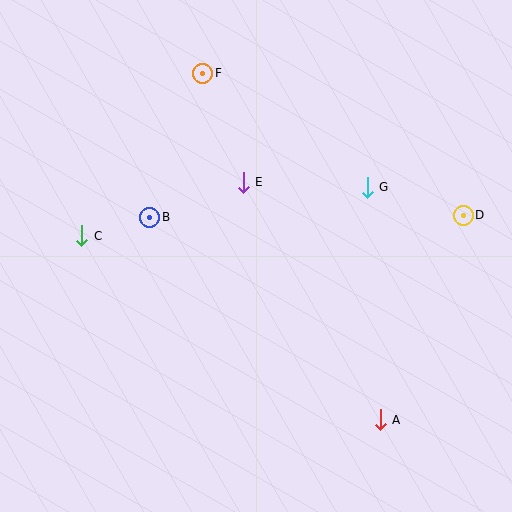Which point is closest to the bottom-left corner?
Point C is closest to the bottom-left corner.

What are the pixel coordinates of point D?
Point D is at (463, 215).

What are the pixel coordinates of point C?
Point C is at (82, 236).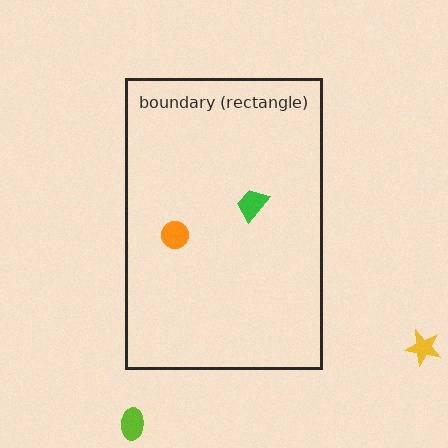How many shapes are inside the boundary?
2 inside, 2 outside.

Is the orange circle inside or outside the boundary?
Inside.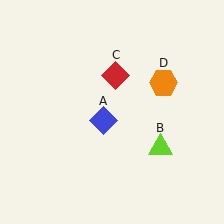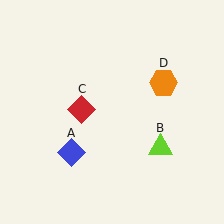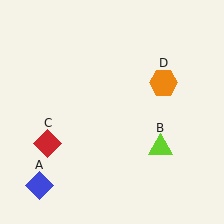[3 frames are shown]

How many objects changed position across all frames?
2 objects changed position: blue diamond (object A), red diamond (object C).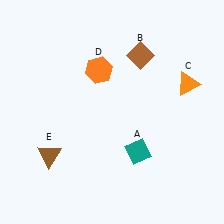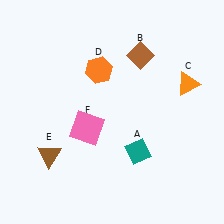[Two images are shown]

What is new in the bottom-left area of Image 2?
A pink square (F) was added in the bottom-left area of Image 2.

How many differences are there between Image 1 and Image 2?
There is 1 difference between the two images.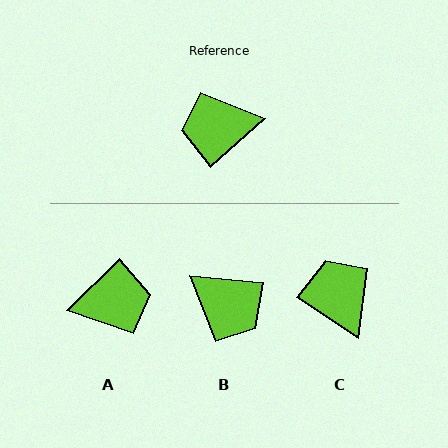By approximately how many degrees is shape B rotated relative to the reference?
Approximately 134 degrees counter-clockwise.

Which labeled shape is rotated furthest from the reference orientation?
A, about 177 degrees away.